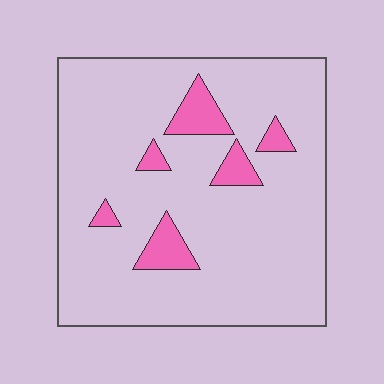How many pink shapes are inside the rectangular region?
6.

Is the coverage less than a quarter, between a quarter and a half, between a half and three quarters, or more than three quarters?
Less than a quarter.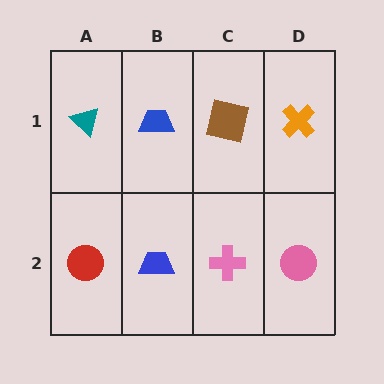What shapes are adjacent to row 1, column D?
A pink circle (row 2, column D), a brown square (row 1, column C).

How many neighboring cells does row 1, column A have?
2.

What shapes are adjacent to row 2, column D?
An orange cross (row 1, column D), a pink cross (row 2, column C).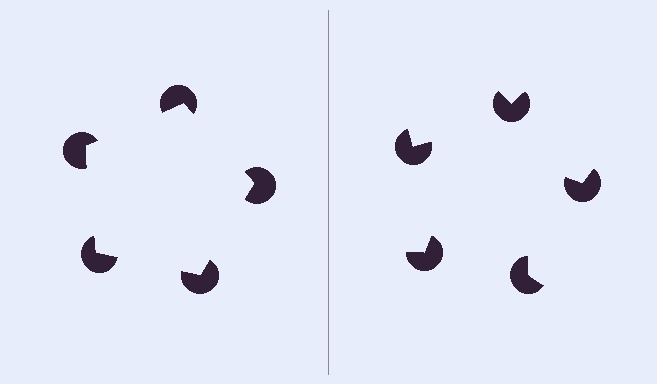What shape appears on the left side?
An illusory pentagon.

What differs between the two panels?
The pac-man discs are positioned identically on both sides; only the wedge orientations differ. On the left they align to a pentagon; on the right they are misaligned.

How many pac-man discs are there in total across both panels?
10 — 5 on each side.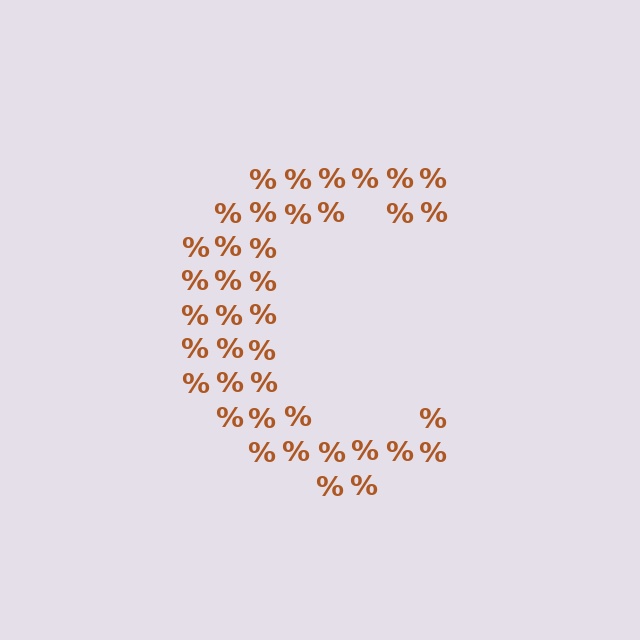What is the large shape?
The large shape is the letter C.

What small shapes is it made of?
It is made of small percent signs.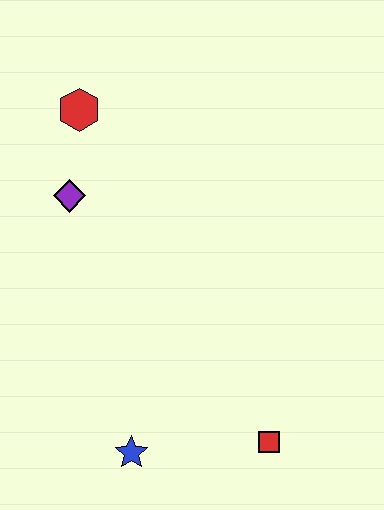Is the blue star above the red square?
No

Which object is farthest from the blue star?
The red hexagon is farthest from the blue star.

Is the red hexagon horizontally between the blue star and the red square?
No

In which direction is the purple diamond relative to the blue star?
The purple diamond is above the blue star.